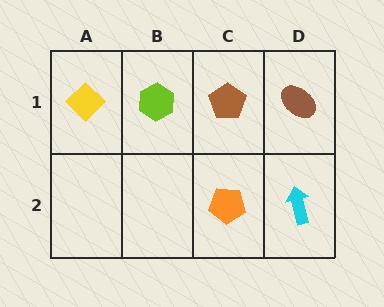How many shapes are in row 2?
2 shapes.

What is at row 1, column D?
A brown ellipse.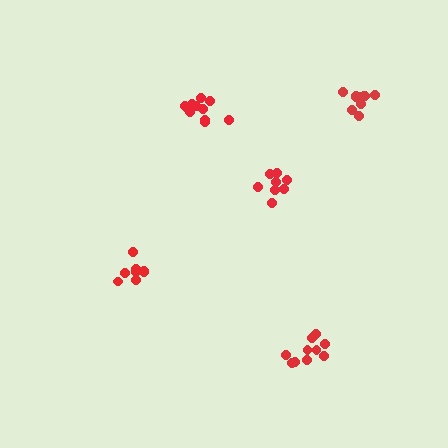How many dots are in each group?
Group 1: 8 dots, Group 2: 11 dots, Group 3: 10 dots, Group 4: 8 dots, Group 5: 10 dots (47 total).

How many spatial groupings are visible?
There are 5 spatial groupings.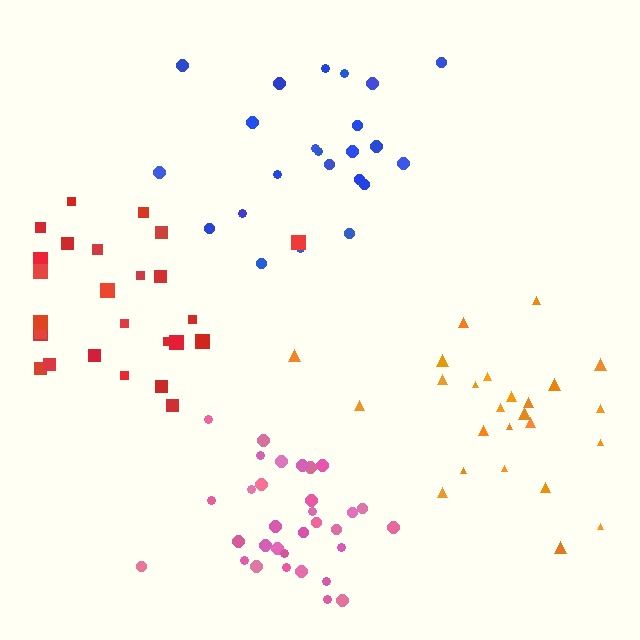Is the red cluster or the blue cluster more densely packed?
Red.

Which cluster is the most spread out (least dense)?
Blue.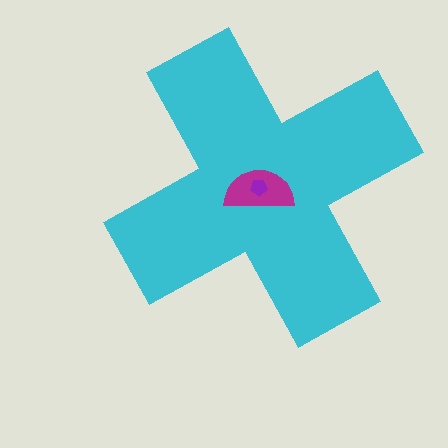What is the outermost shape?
The cyan cross.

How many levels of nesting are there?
3.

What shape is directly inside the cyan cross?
The magenta semicircle.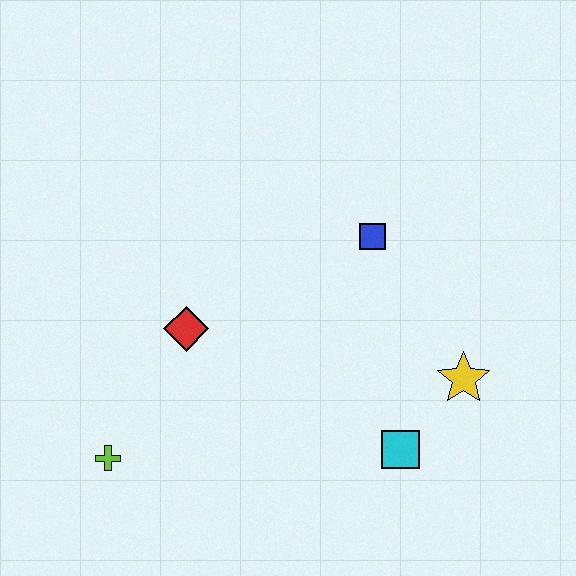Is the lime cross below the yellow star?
Yes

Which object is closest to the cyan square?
The yellow star is closest to the cyan square.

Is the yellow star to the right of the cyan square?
Yes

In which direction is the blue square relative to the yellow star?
The blue square is above the yellow star.